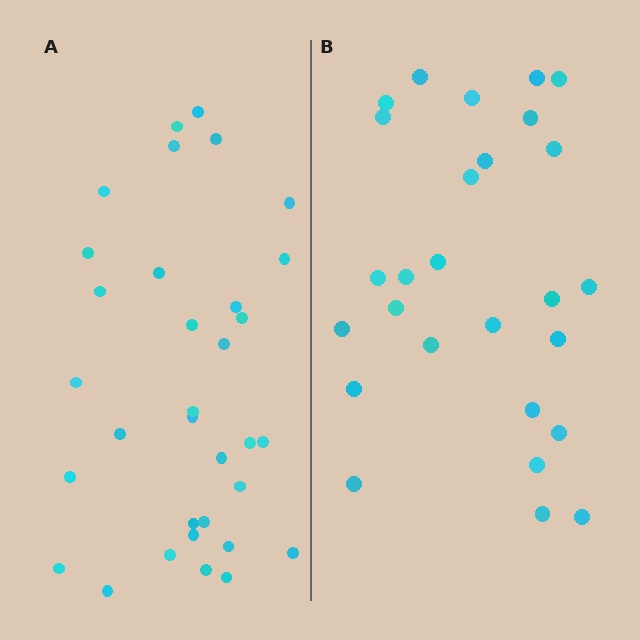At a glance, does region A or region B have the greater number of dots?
Region A (the left region) has more dots.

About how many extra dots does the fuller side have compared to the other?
Region A has about 6 more dots than region B.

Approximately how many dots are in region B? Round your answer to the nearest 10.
About 30 dots. (The exact count is 27, which rounds to 30.)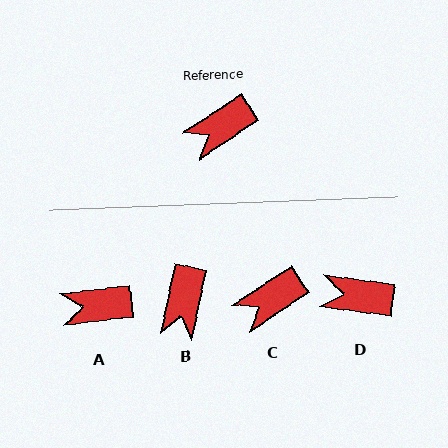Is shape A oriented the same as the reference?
No, it is off by about 26 degrees.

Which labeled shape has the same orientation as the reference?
C.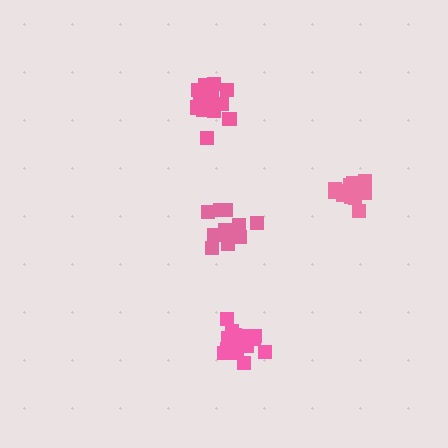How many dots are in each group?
Group 1: 13 dots, Group 2: 18 dots, Group 3: 13 dots, Group 4: 18 dots (62 total).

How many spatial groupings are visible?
There are 4 spatial groupings.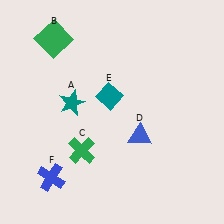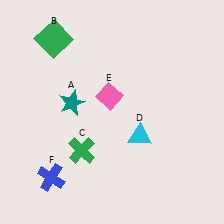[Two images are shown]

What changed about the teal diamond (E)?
In Image 1, E is teal. In Image 2, it changed to pink.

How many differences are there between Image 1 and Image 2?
There are 2 differences between the two images.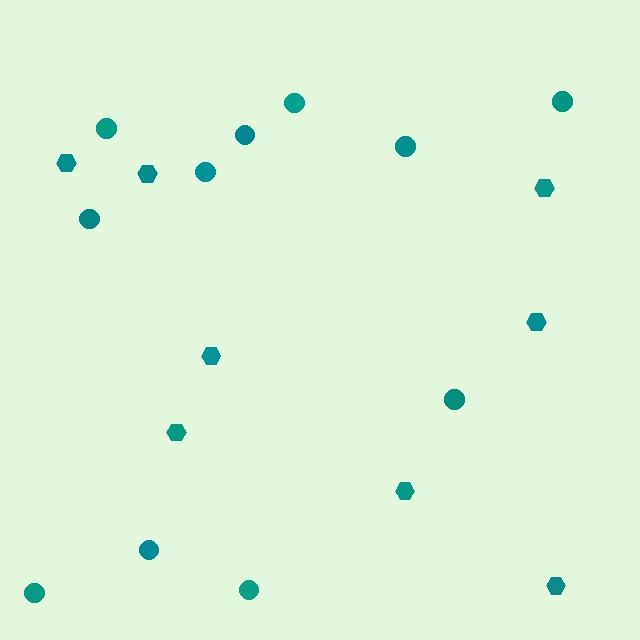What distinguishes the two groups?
There are 2 groups: one group of circles (11) and one group of hexagons (8).